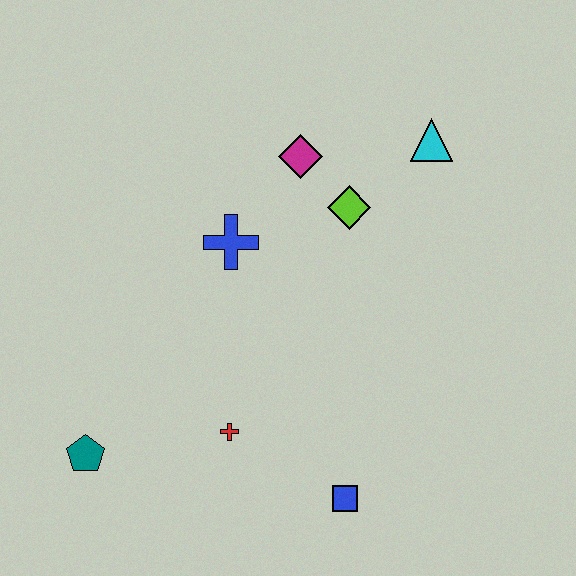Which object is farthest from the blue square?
The cyan triangle is farthest from the blue square.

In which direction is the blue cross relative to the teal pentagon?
The blue cross is above the teal pentagon.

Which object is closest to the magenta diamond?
The lime diamond is closest to the magenta diamond.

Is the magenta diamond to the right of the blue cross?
Yes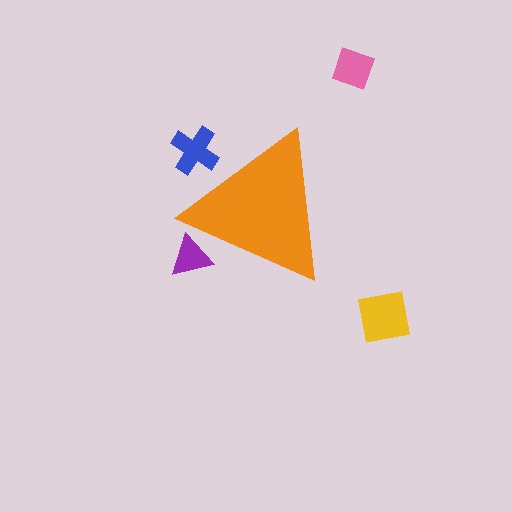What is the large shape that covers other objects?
An orange triangle.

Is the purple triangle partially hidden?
Yes, the purple triangle is partially hidden behind the orange triangle.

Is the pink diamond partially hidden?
No, the pink diamond is fully visible.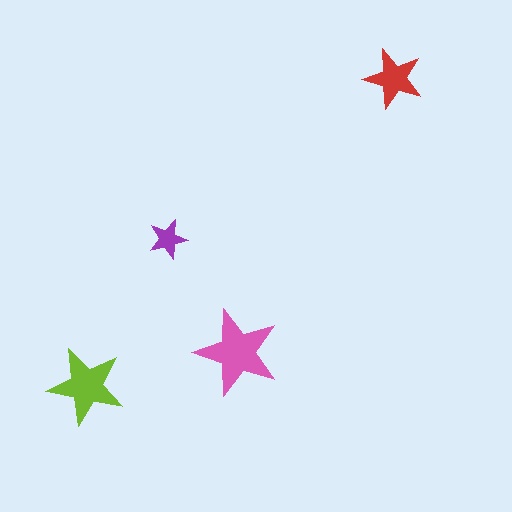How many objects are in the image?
There are 4 objects in the image.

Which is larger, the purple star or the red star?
The red one.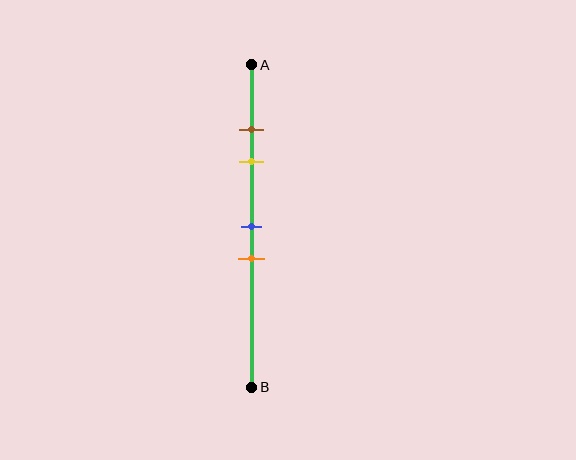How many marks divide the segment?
There are 4 marks dividing the segment.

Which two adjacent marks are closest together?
The brown and yellow marks are the closest adjacent pair.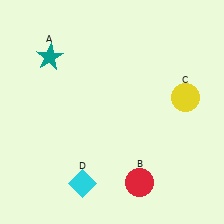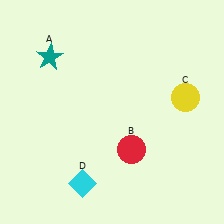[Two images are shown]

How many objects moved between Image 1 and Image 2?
1 object moved between the two images.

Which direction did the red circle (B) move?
The red circle (B) moved up.